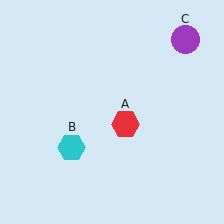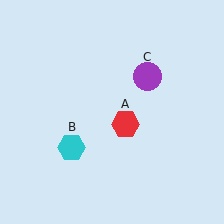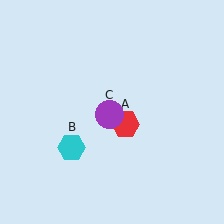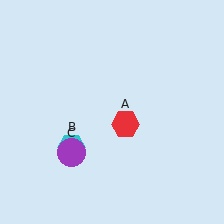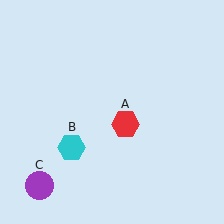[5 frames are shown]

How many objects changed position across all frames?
1 object changed position: purple circle (object C).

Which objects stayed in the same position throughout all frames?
Red hexagon (object A) and cyan hexagon (object B) remained stationary.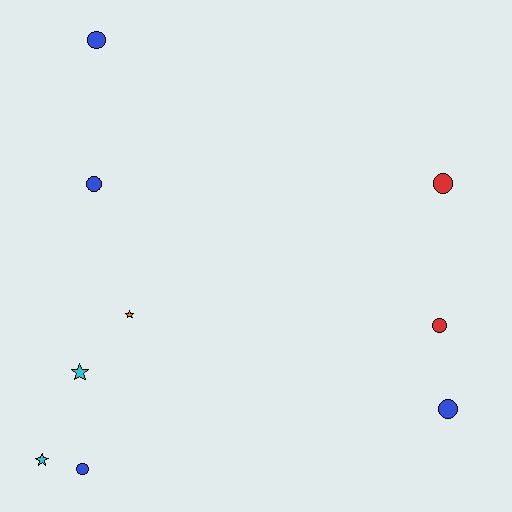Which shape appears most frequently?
Circle, with 6 objects.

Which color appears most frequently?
Blue, with 4 objects.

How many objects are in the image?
There are 9 objects.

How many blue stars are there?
There are no blue stars.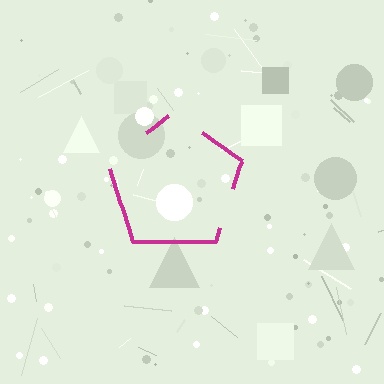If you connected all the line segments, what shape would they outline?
They would outline a pentagon.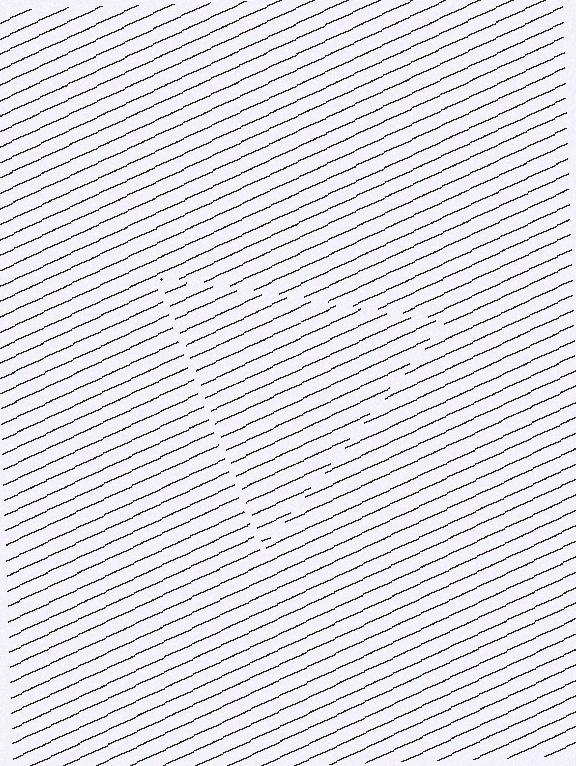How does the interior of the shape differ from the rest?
The interior of the shape contains the same grating, shifted by half a period — the contour is defined by the phase discontinuity where line-ends from the inner and outer gratings abut.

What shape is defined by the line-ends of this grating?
An illusory triangle. The interior of the shape contains the same grating, shifted by half a period — the contour is defined by the phase discontinuity where line-ends from the inner and outer gratings abut.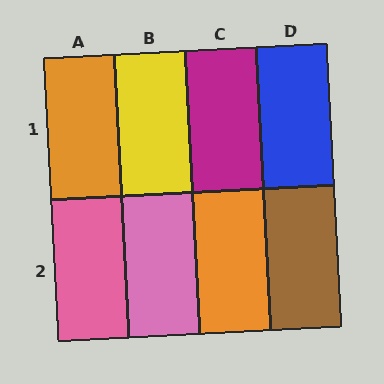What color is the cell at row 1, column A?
Orange.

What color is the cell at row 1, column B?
Yellow.